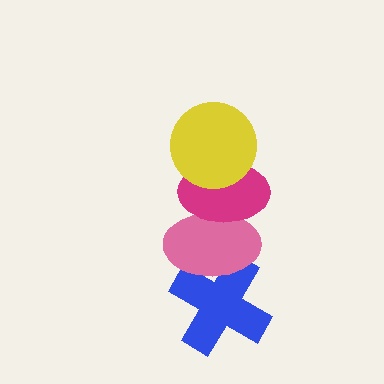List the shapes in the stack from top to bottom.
From top to bottom: the yellow circle, the magenta ellipse, the pink ellipse, the blue cross.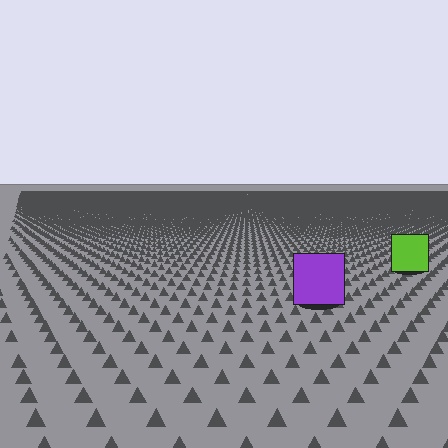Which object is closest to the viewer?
The purple square is closest. The texture marks near it are larger and more spread out.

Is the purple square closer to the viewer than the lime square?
Yes. The purple square is closer — you can tell from the texture gradient: the ground texture is coarser near it.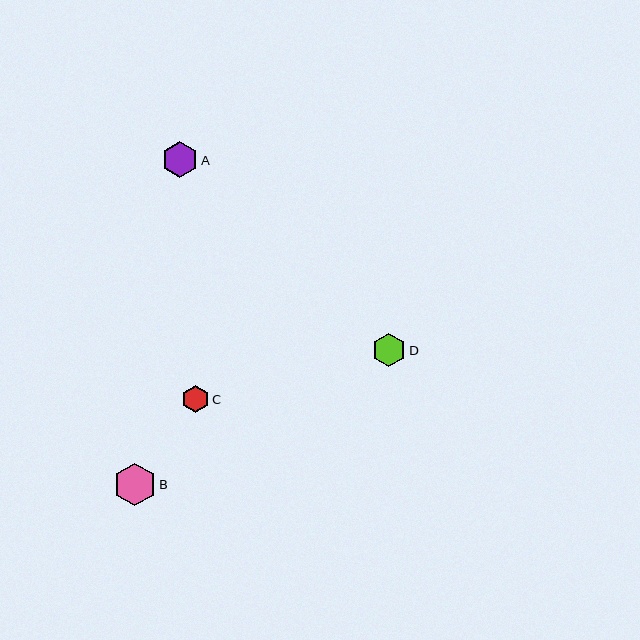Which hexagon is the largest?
Hexagon B is the largest with a size of approximately 42 pixels.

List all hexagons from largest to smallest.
From largest to smallest: B, A, D, C.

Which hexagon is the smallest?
Hexagon C is the smallest with a size of approximately 27 pixels.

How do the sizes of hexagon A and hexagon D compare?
Hexagon A and hexagon D are approximately the same size.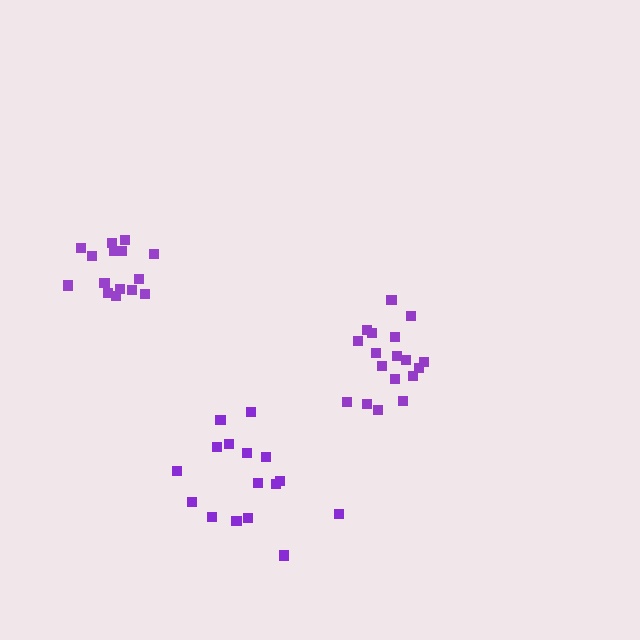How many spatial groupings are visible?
There are 3 spatial groupings.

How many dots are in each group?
Group 1: 18 dots, Group 2: 15 dots, Group 3: 16 dots (49 total).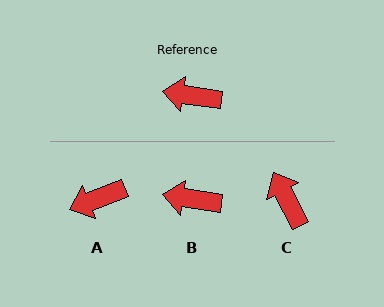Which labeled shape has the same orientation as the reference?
B.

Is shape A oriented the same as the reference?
No, it is off by about 30 degrees.